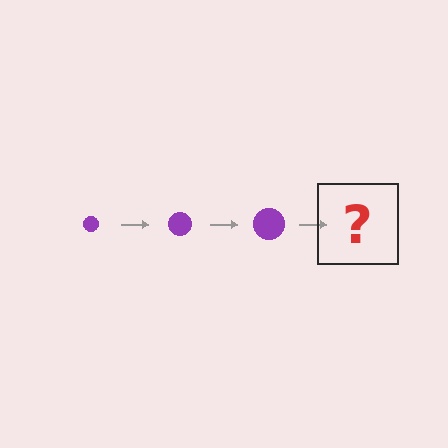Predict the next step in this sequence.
The next step is a purple circle, larger than the previous one.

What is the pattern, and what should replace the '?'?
The pattern is that the circle gets progressively larger each step. The '?' should be a purple circle, larger than the previous one.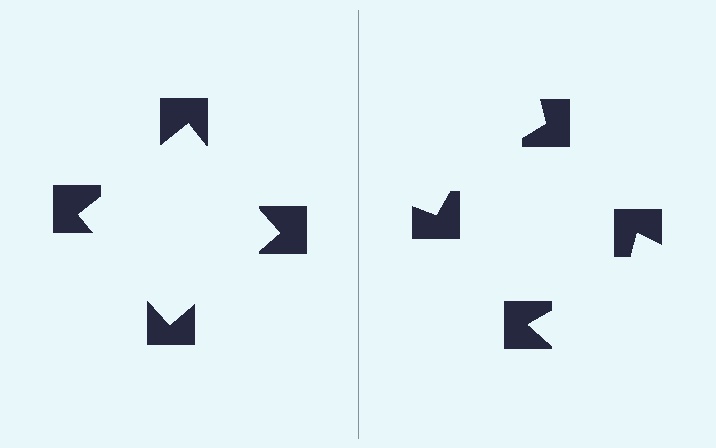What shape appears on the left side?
An illusory square.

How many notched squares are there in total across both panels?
8 — 4 on each side.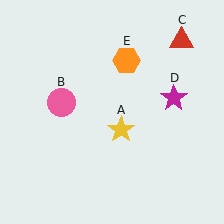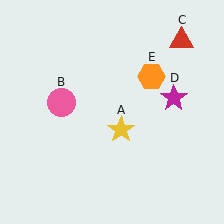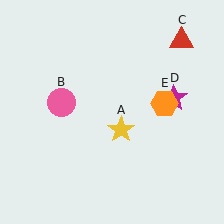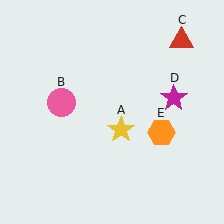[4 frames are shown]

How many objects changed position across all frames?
1 object changed position: orange hexagon (object E).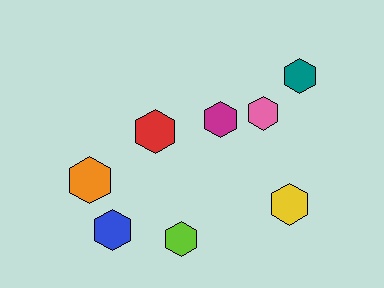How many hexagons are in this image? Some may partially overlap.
There are 8 hexagons.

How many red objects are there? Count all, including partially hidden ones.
There is 1 red object.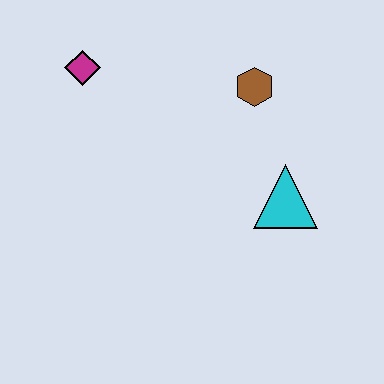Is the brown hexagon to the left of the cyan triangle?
Yes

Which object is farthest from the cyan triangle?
The magenta diamond is farthest from the cyan triangle.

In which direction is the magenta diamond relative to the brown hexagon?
The magenta diamond is to the left of the brown hexagon.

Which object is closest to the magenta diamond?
The brown hexagon is closest to the magenta diamond.